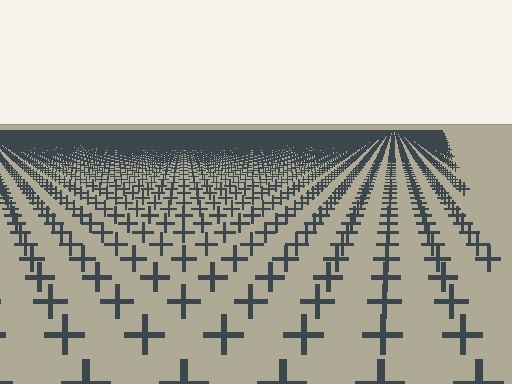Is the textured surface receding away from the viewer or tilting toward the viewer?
The surface is receding away from the viewer. Texture elements get smaller and denser toward the top.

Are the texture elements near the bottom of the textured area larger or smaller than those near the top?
Larger. Near the bottom, elements are closer to the viewer and appear at a bigger on-screen size.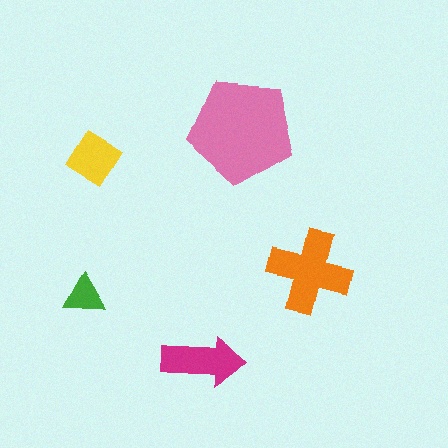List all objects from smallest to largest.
The green triangle, the yellow diamond, the magenta arrow, the orange cross, the pink pentagon.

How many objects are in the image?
There are 5 objects in the image.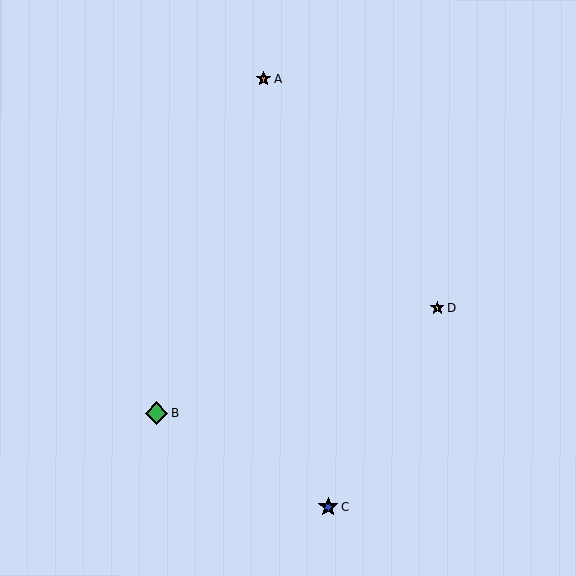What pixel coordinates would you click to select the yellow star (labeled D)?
Click at (437, 308) to select the yellow star D.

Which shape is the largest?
The green diamond (labeled B) is the largest.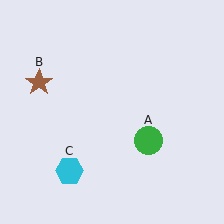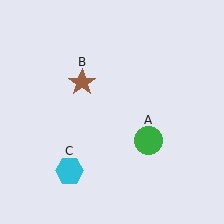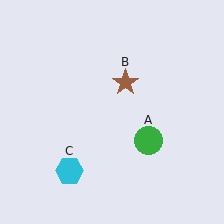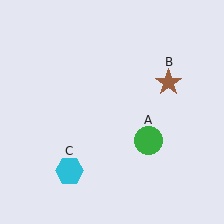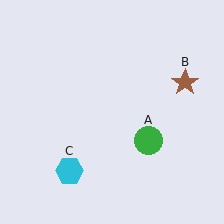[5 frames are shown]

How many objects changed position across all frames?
1 object changed position: brown star (object B).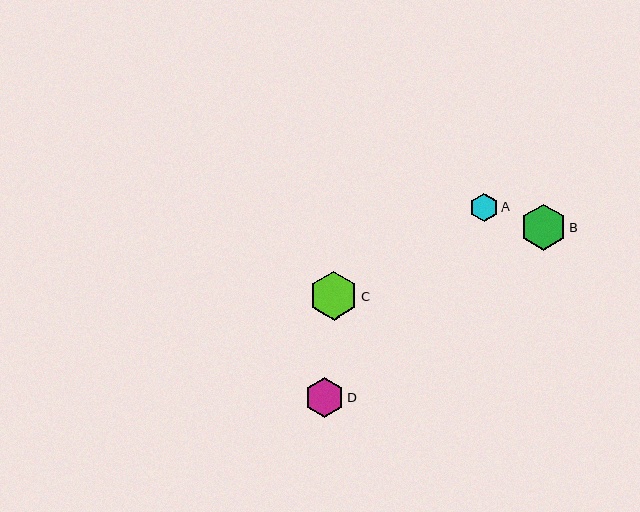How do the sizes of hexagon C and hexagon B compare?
Hexagon C and hexagon B are approximately the same size.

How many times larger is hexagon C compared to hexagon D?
Hexagon C is approximately 1.2 times the size of hexagon D.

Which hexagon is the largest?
Hexagon C is the largest with a size of approximately 48 pixels.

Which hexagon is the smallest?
Hexagon A is the smallest with a size of approximately 28 pixels.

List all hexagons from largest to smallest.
From largest to smallest: C, B, D, A.